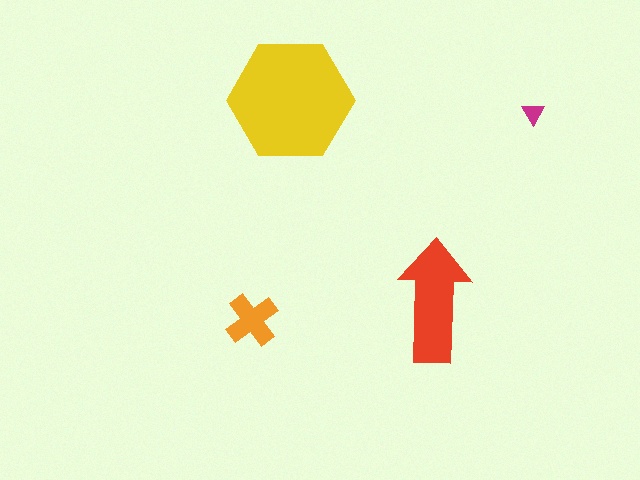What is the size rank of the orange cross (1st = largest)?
3rd.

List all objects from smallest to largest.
The magenta triangle, the orange cross, the red arrow, the yellow hexagon.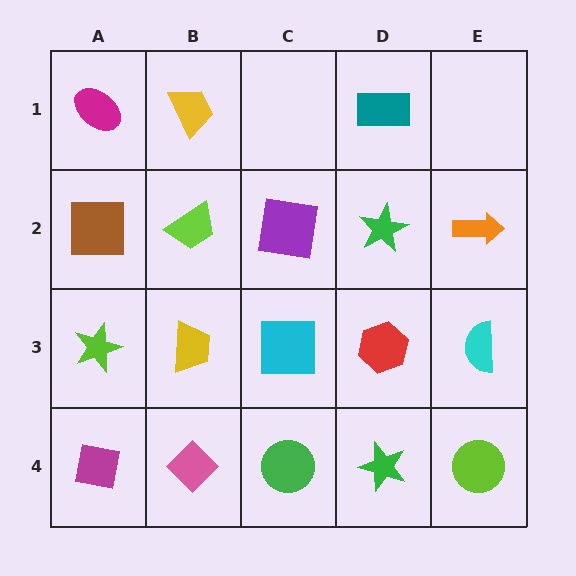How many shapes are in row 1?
3 shapes.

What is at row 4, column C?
A green circle.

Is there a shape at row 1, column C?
No, that cell is empty.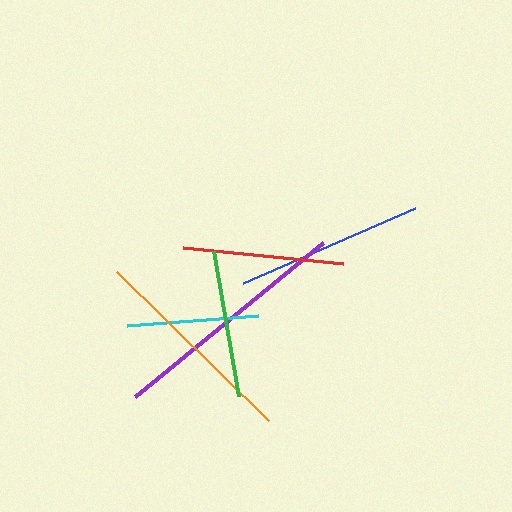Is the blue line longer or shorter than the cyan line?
The blue line is longer than the cyan line.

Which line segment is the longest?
The purple line is the longest at approximately 243 pixels.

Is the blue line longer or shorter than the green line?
The blue line is longer than the green line.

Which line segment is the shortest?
The cyan line is the shortest at approximately 131 pixels.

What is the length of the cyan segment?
The cyan segment is approximately 131 pixels long.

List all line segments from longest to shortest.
From longest to shortest: purple, orange, blue, red, green, cyan.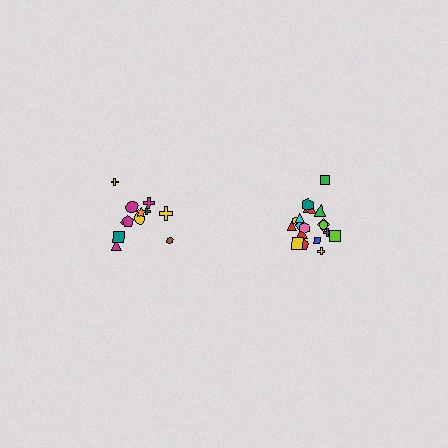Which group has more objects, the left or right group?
The right group.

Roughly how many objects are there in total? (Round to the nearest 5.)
Roughly 30 objects in total.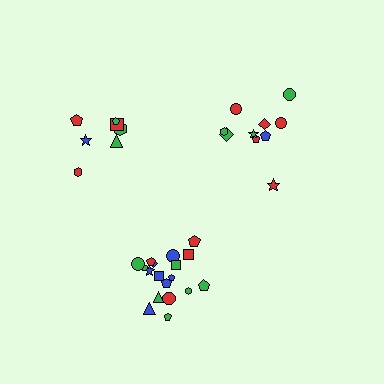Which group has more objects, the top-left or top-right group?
The top-right group.